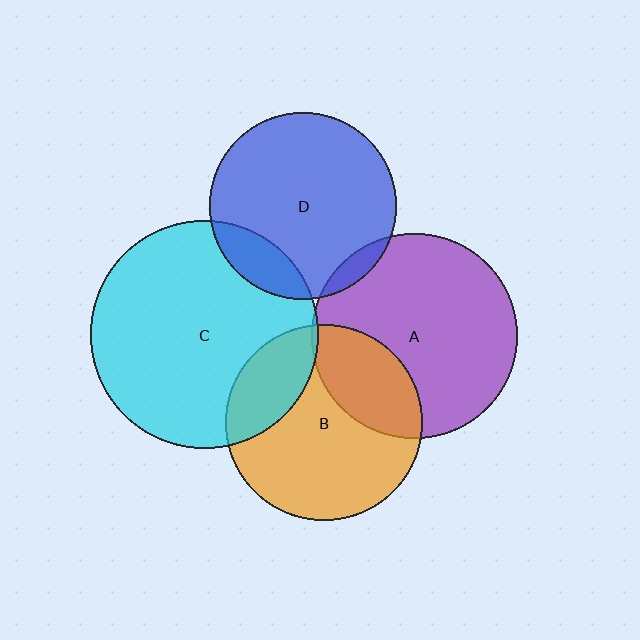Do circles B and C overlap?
Yes.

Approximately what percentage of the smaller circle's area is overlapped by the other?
Approximately 20%.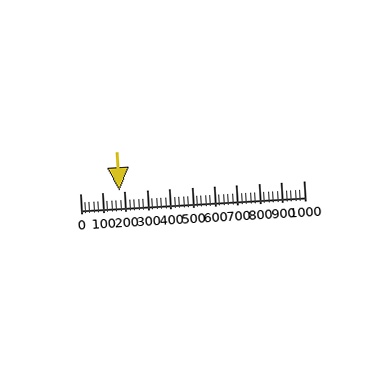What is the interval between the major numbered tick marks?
The major tick marks are spaced 100 units apart.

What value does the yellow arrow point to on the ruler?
The yellow arrow points to approximately 177.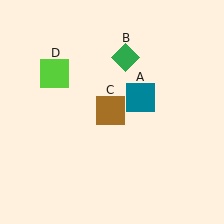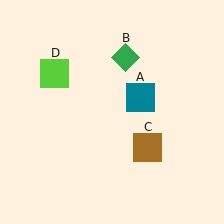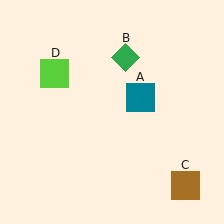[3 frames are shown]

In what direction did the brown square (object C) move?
The brown square (object C) moved down and to the right.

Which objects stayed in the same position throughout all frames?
Teal square (object A) and green diamond (object B) and lime square (object D) remained stationary.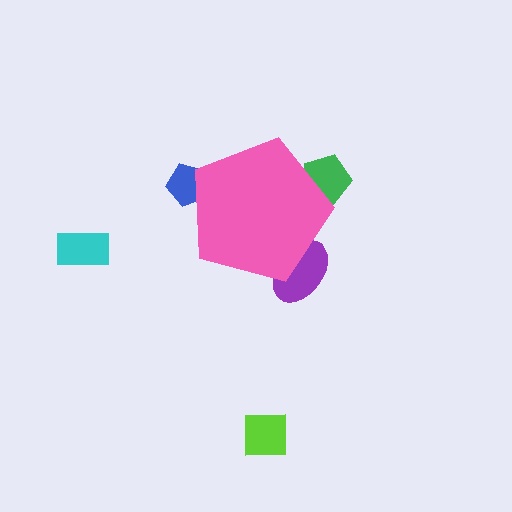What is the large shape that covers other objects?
A pink pentagon.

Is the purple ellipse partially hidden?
Yes, the purple ellipse is partially hidden behind the pink pentagon.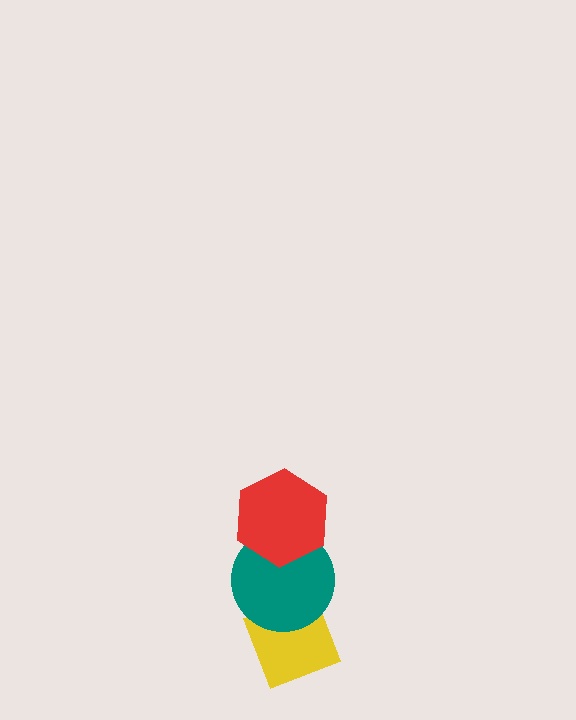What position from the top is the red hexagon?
The red hexagon is 1st from the top.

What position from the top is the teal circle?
The teal circle is 2nd from the top.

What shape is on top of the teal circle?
The red hexagon is on top of the teal circle.